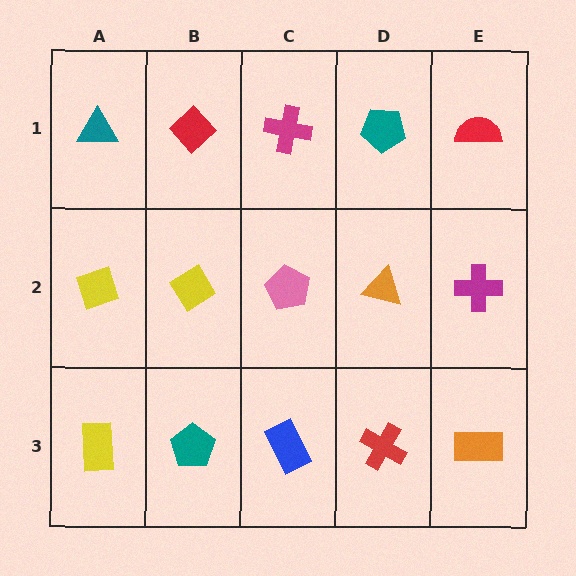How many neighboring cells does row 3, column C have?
3.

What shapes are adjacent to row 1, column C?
A pink pentagon (row 2, column C), a red diamond (row 1, column B), a teal pentagon (row 1, column D).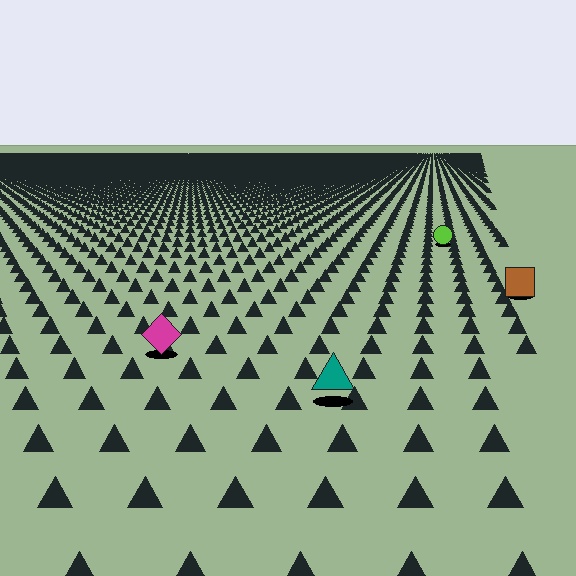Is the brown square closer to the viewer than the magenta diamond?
No. The magenta diamond is closer — you can tell from the texture gradient: the ground texture is coarser near it.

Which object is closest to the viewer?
The teal triangle is closest. The texture marks near it are larger and more spread out.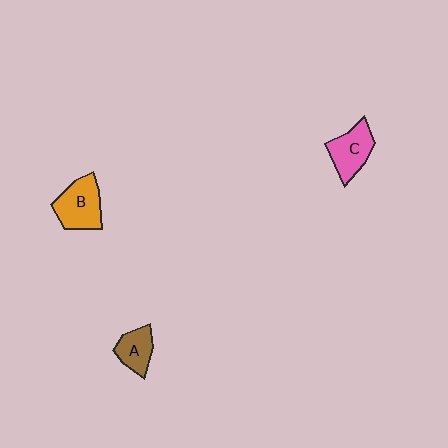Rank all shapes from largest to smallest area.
From largest to smallest: B (orange), C (pink), A (brown).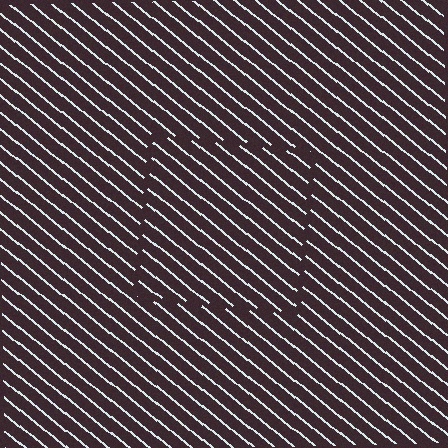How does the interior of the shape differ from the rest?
The interior of the shape contains the same grating, shifted by half a period — the contour is defined by the phase discontinuity where line-ends from the inner and outer gratings abut.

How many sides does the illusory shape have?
4 sides — the line-ends trace a square.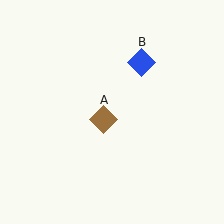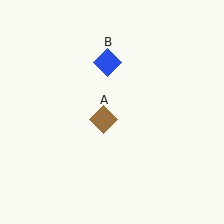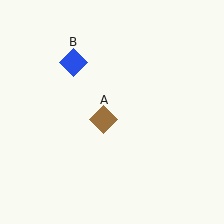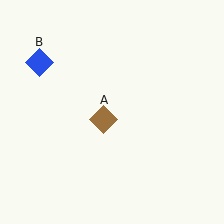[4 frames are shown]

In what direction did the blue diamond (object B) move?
The blue diamond (object B) moved left.